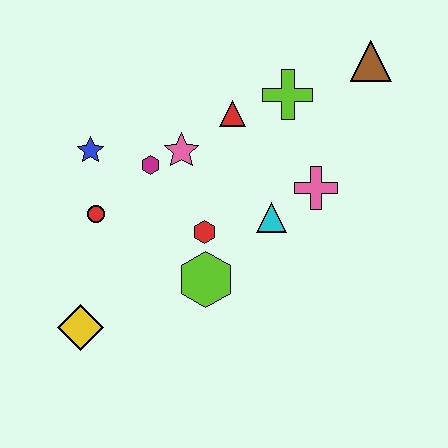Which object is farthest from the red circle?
The brown triangle is farthest from the red circle.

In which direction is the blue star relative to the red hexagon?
The blue star is to the left of the red hexagon.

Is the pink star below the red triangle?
Yes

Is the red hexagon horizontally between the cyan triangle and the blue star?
Yes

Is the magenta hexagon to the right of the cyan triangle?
No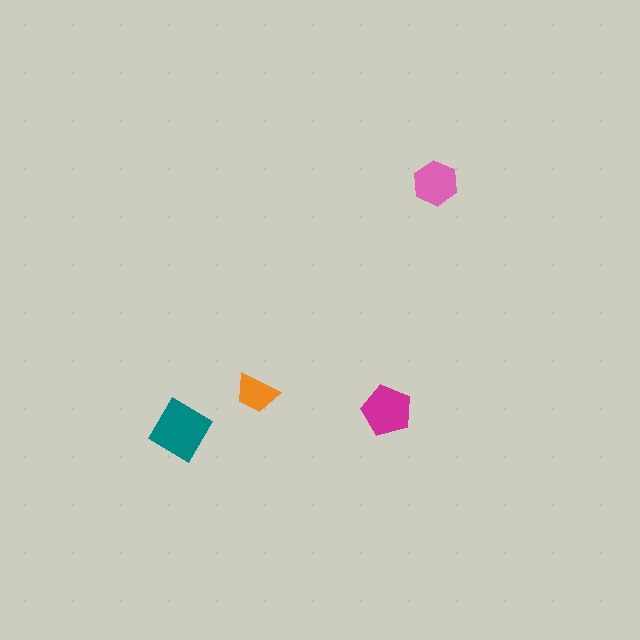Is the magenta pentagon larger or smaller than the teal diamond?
Smaller.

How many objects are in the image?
There are 4 objects in the image.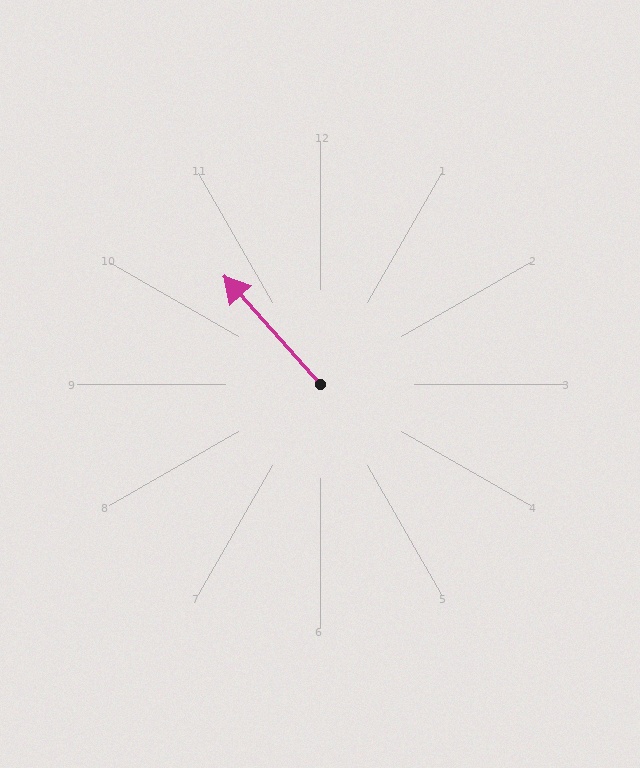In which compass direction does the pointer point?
Northwest.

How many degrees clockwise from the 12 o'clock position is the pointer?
Approximately 318 degrees.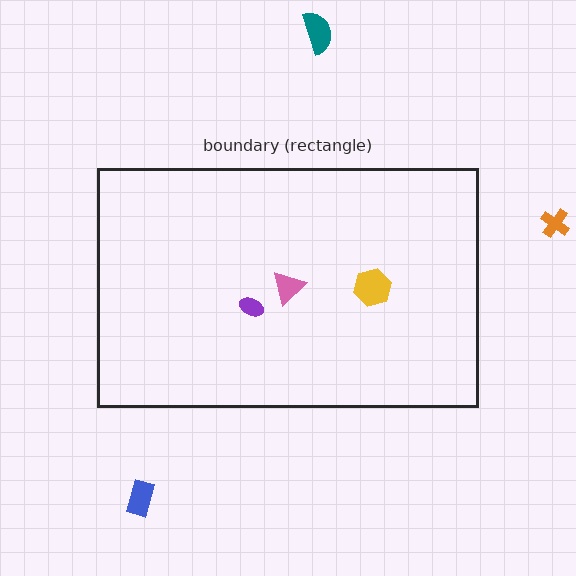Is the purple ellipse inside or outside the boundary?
Inside.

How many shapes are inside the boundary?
3 inside, 3 outside.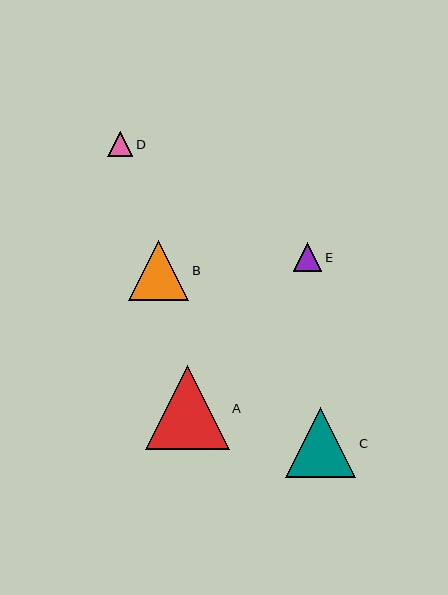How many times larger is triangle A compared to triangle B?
Triangle A is approximately 1.4 times the size of triangle B.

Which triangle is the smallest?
Triangle D is the smallest with a size of approximately 25 pixels.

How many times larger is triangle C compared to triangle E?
Triangle C is approximately 2.5 times the size of triangle E.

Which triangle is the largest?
Triangle A is the largest with a size of approximately 84 pixels.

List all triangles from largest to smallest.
From largest to smallest: A, C, B, E, D.